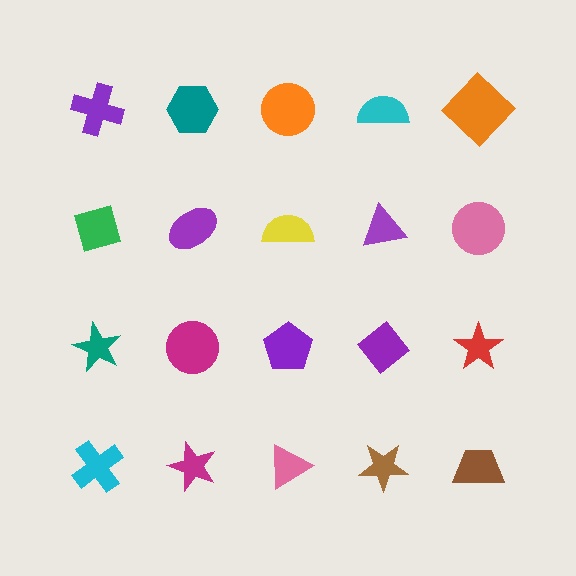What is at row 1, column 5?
An orange diamond.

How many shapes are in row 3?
5 shapes.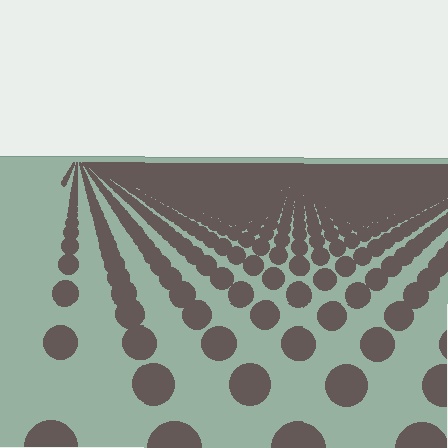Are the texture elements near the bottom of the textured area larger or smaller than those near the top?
Larger. Near the bottom, elements are closer to the viewer and appear at a bigger on-screen size.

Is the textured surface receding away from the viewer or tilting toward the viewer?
The surface is receding away from the viewer. Texture elements get smaller and denser toward the top.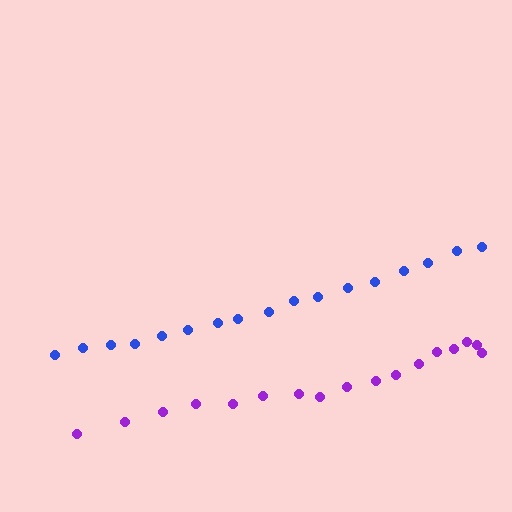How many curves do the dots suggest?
There are 2 distinct paths.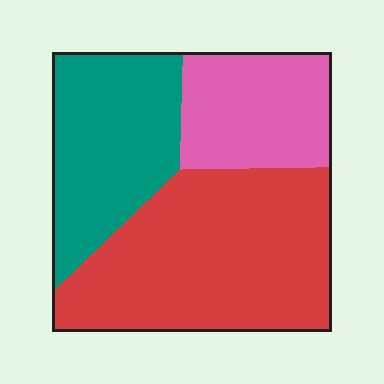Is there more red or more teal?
Red.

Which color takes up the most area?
Red, at roughly 50%.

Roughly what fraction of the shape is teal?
Teal covers about 30% of the shape.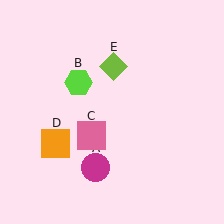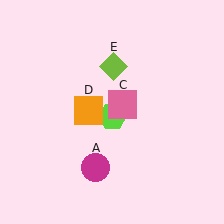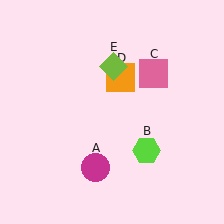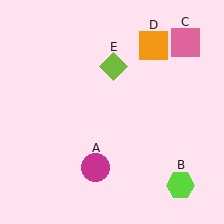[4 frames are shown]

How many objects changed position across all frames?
3 objects changed position: lime hexagon (object B), pink square (object C), orange square (object D).